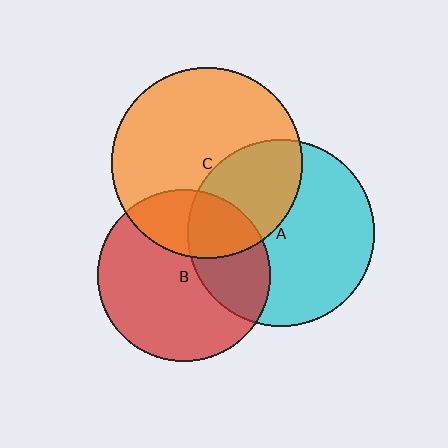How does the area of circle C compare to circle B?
Approximately 1.2 times.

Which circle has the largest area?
Circle C (orange).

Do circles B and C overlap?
Yes.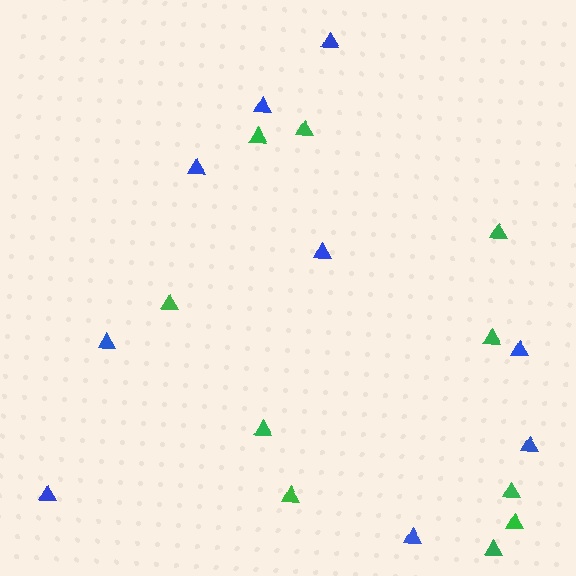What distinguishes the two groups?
There are 2 groups: one group of blue triangles (9) and one group of green triangles (10).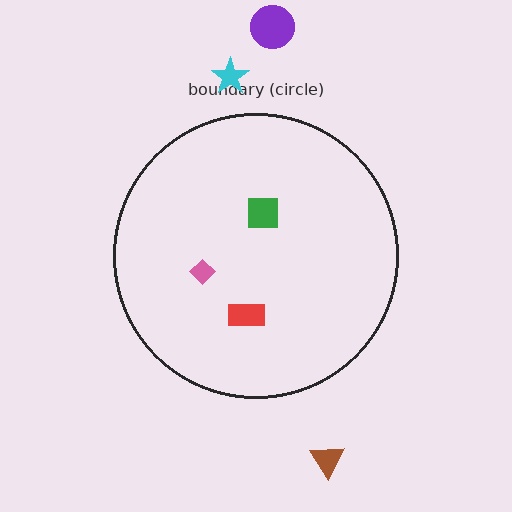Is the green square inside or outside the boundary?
Inside.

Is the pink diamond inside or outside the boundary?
Inside.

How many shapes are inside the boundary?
3 inside, 3 outside.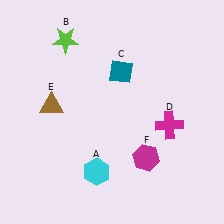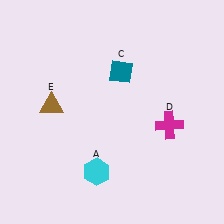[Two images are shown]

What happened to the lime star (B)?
The lime star (B) was removed in Image 2. It was in the top-left area of Image 1.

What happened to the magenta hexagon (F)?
The magenta hexagon (F) was removed in Image 2. It was in the bottom-right area of Image 1.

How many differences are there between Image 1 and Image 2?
There are 2 differences between the two images.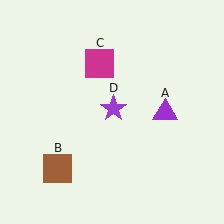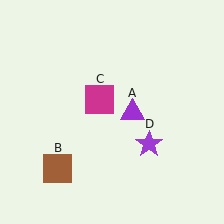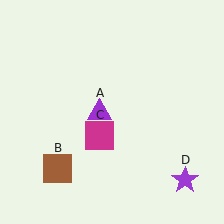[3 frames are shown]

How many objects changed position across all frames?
3 objects changed position: purple triangle (object A), magenta square (object C), purple star (object D).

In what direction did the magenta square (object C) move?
The magenta square (object C) moved down.